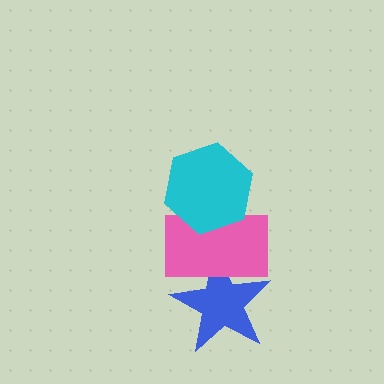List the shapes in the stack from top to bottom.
From top to bottom: the cyan hexagon, the pink rectangle, the blue star.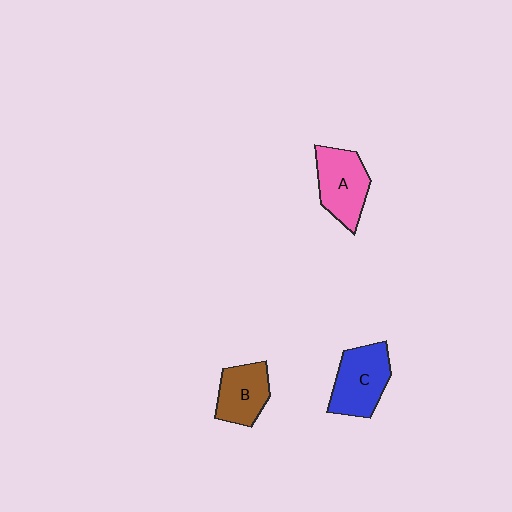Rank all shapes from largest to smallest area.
From largest to smallest: C (blue), A (pink), B (brown).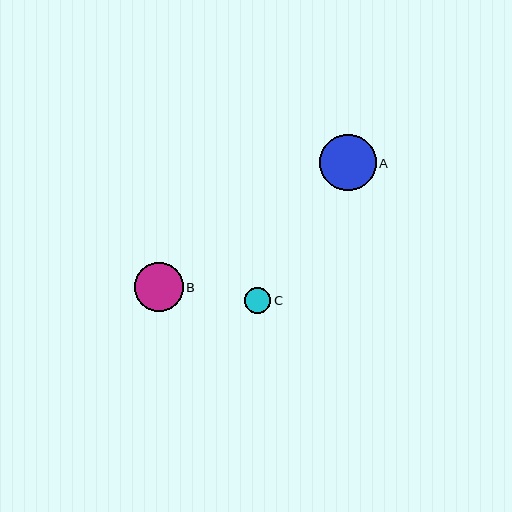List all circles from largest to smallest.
From largest to smallest: A, B, C.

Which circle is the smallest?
Circle C is the smallest with a size of approximately 26 pixels.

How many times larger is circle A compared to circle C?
Circle A is approximately 2.1 times the size of circle C.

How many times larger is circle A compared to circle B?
Circle A is approximately 1.2 times the size of circle B.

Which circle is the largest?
Circle A is the largest with a size of approximately 56 pixels.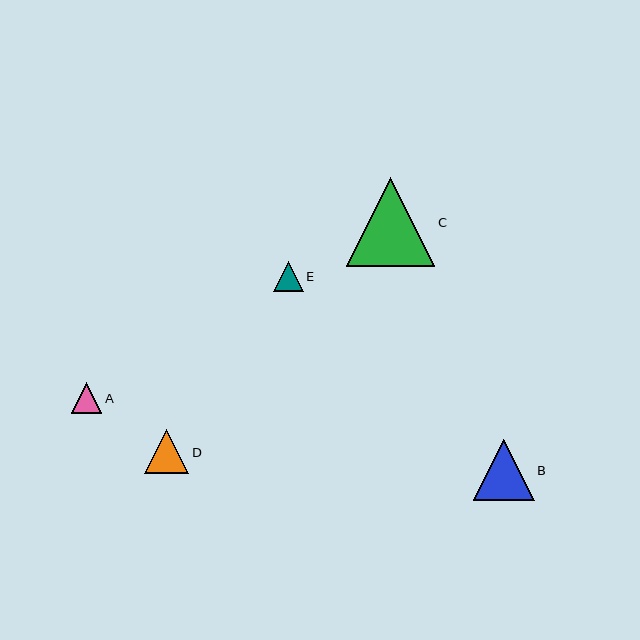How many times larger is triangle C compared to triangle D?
Triangle C is approximately 2.0 times the size of triangle D.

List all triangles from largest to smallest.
From largest to smallest: C, B, D, A, E.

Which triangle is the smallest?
Triangle E is the smallest with a size of approximately 30 pixels.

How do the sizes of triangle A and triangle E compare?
Triangle A and triangle E are approximately the same size.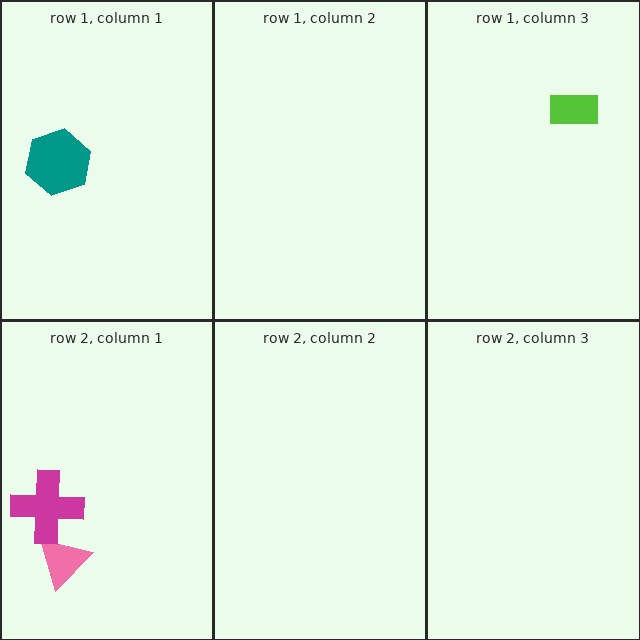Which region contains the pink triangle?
The row 2, column 1 region.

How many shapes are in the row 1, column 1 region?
1.